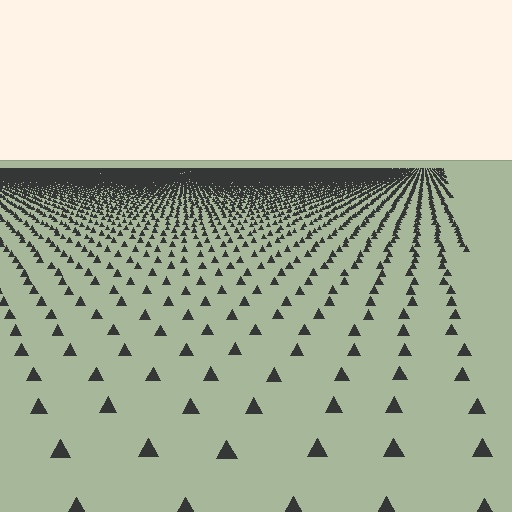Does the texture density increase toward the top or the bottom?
Density increases toward the top.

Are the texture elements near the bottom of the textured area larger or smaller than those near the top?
Larger. Near the bottom, elements are closer to the viewer and appear at a bigger on-screen size.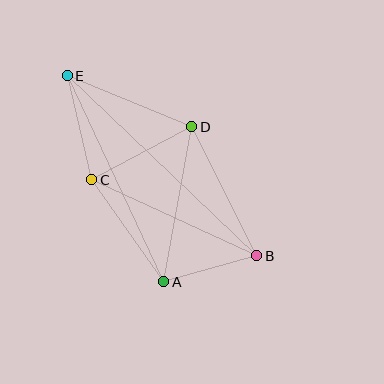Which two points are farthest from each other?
Points B and E are farthest from each other.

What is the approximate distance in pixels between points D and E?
The distance between D and E is approximately 135 pixels.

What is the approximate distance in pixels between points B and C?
The distance between B and C is approximately 181 pixels.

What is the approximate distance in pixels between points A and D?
The distance between A and D is approximately 158 pixels.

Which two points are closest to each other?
Points A and B are closest to each other.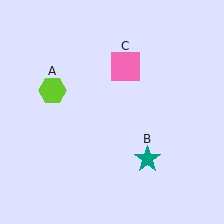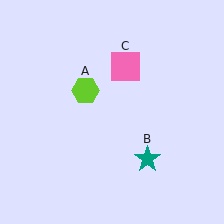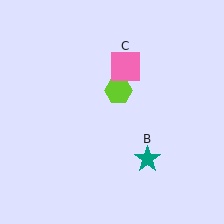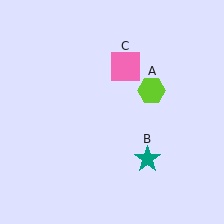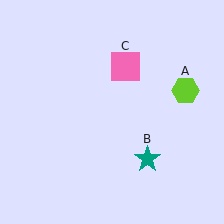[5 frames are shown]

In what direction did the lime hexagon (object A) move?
The lime hexagon (object A) moved right.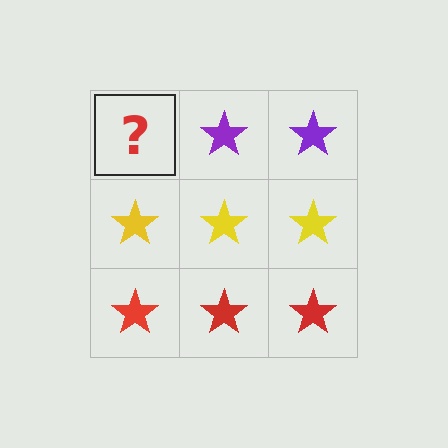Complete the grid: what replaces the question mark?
The question mark should be replaced with a purple star.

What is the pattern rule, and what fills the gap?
The rule is that each row has a consistent color. The gap should be filled with a purple star.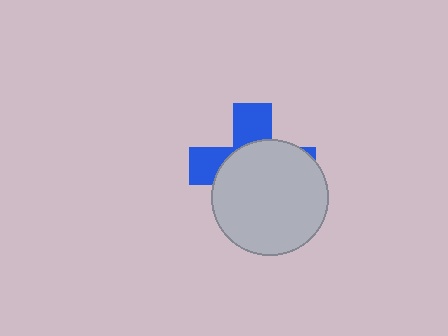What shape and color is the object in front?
The object in front is a light gray circle.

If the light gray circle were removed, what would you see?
You would see the complete blue cross.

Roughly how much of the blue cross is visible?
A small part of it is visible (roughly 34%).